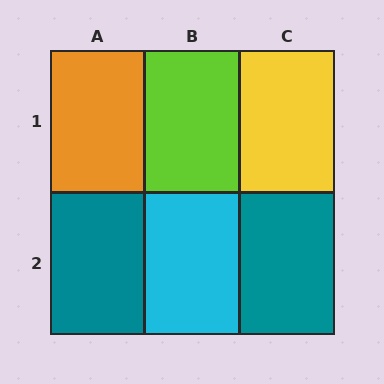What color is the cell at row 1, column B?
Lime.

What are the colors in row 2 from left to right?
Teal, cyan, teal.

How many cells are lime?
1 cell is lime.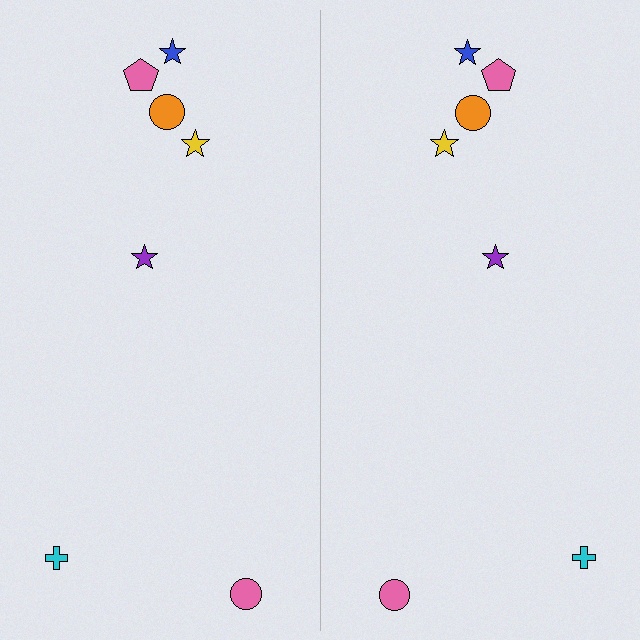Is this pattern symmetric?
Yes, this pattern has bilateral (reflection) symmetry.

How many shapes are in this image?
There are 14 shapes in this image.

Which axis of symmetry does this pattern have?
The pattern has a vertical axis of symmetry running through the center of the image.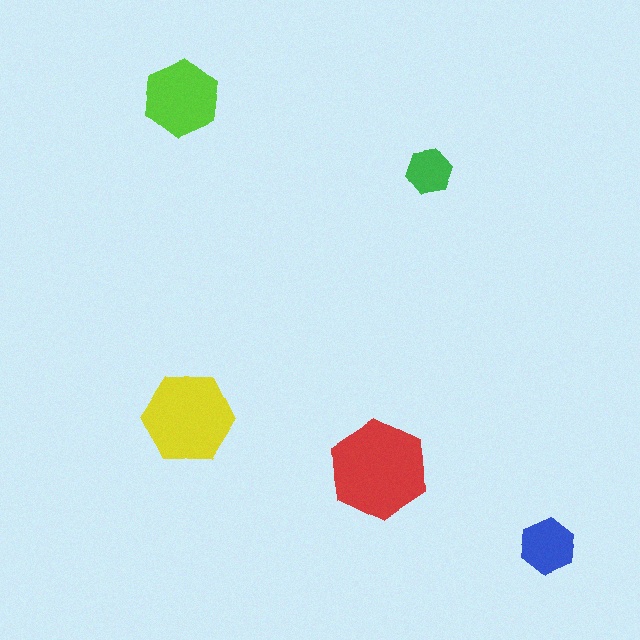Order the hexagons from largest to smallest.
the red one, the yellow one, the lime one, the blue one, the green one.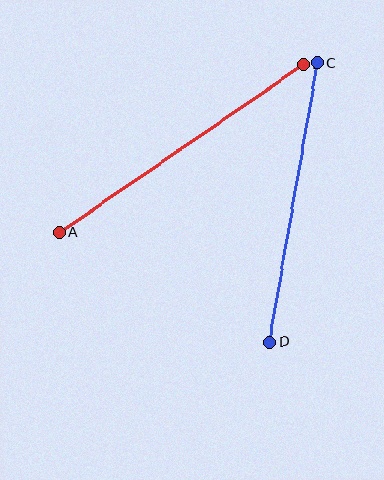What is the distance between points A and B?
The distance is approximately 297 pixels.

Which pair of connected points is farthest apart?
Points A and B are farthest apart.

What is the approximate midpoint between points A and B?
The midpoint is at approximately (181, 149) pixels.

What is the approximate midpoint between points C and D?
The midpoint is at approximately (293, 202) pixels.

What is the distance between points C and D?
The distance is approximately 283 pixels.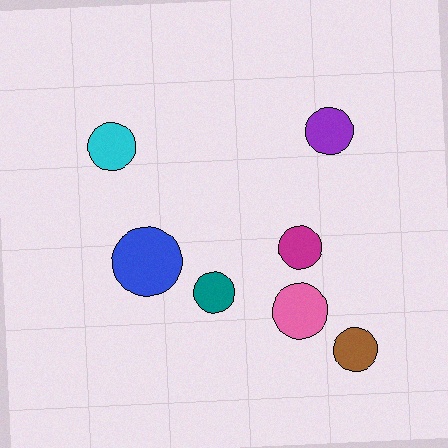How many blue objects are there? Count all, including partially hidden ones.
There is 1 blue object.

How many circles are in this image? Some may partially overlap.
There are 7 circles.